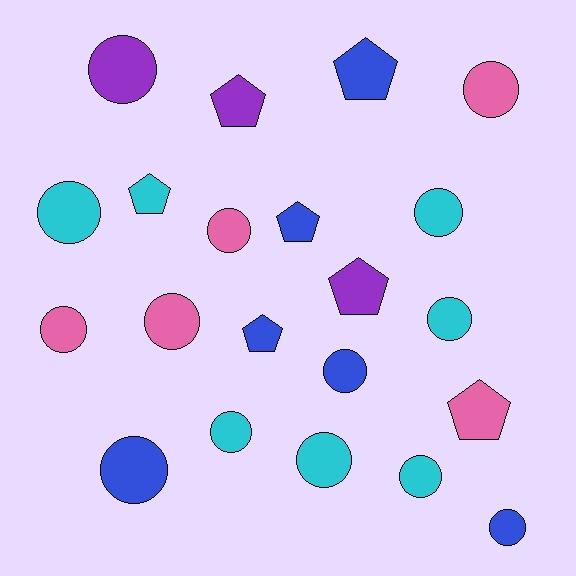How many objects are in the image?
There are 21 objects.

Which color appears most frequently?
Cyan, with 7 objects.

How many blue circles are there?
There are 3 blue circles.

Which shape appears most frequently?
Circle, with 14 objects.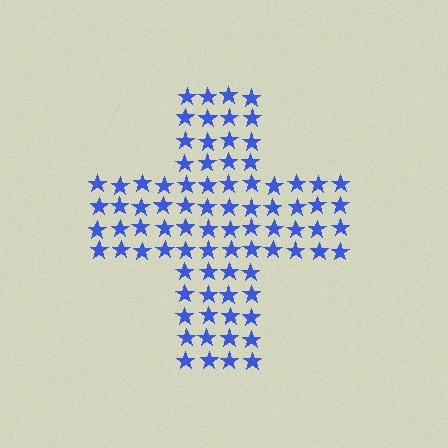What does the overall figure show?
The overall figure shows a cross.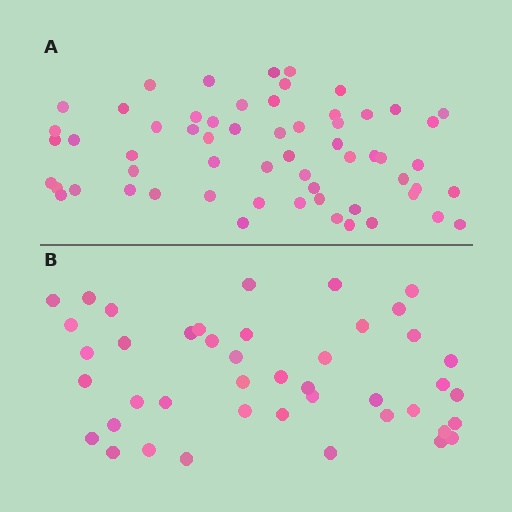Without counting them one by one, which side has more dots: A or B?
Region A (the top region) has more dots.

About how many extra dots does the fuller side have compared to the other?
Region A has approximately 15 more dots than region B.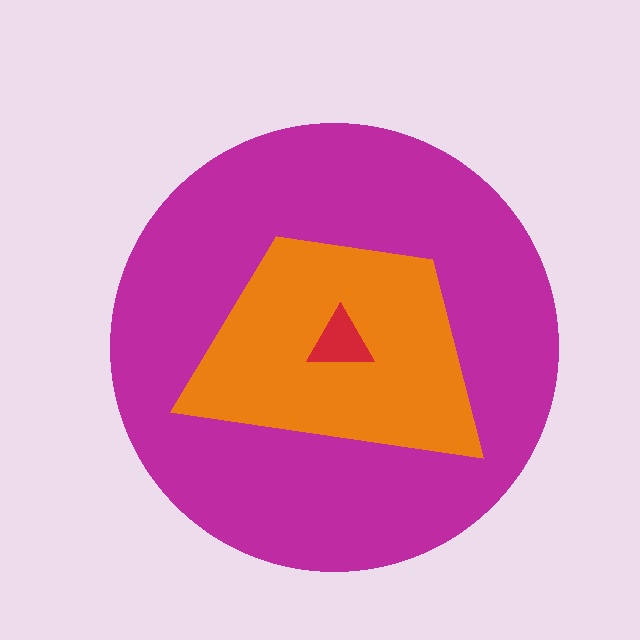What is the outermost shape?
The magenta circle.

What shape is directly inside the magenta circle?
The orange trapezoid.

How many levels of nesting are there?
3.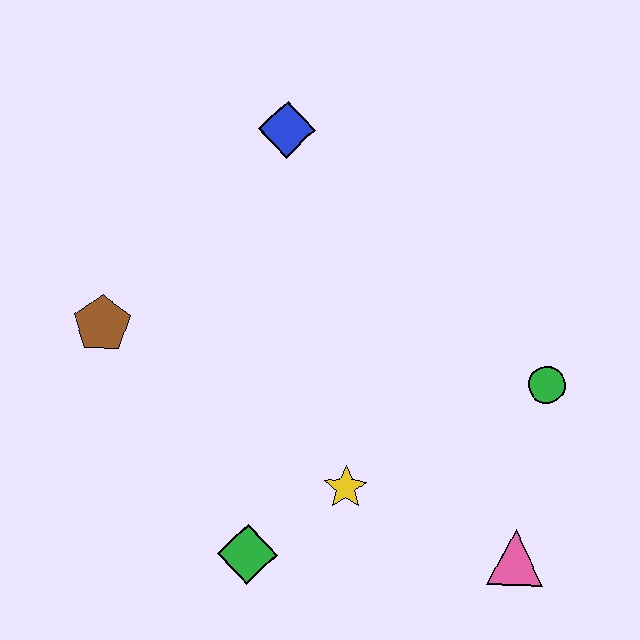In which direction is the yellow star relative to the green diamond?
The yellow star is to the right of the green diamond.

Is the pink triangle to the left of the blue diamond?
No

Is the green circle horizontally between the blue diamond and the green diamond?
No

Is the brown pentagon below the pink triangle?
No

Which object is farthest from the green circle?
The brown pentagon is farthest from the green circle.